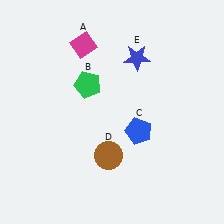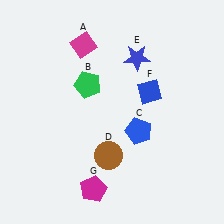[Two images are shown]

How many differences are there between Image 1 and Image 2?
There are 2 differences between the two images.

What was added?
A blue diamond (F), a magenta pentagon (G) were added in Image 2.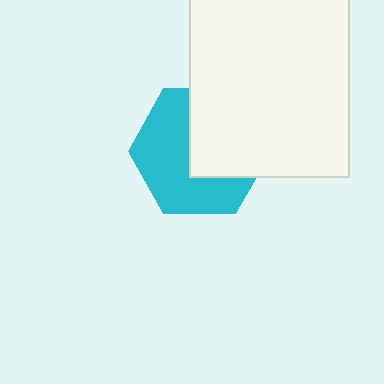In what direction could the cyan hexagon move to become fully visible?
The cyan hexagon could move toward the lower-left. That would shift it out from behind the white rectangle entirely.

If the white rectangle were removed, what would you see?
You would see the complete cyan hexagon.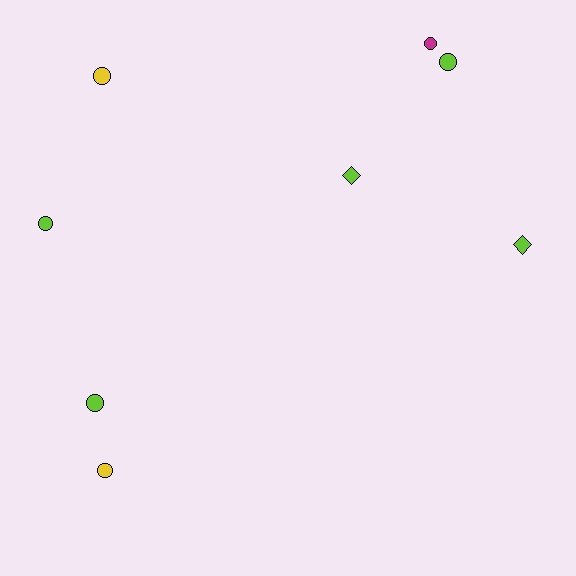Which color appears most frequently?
Lime, with 5 objects.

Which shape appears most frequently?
Circle, with 6 objects.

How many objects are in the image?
There are 8 objects.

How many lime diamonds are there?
There are 2 lime diamonds.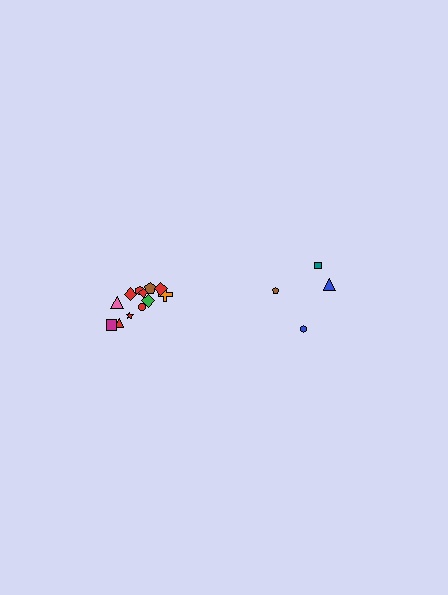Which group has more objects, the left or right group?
The left group.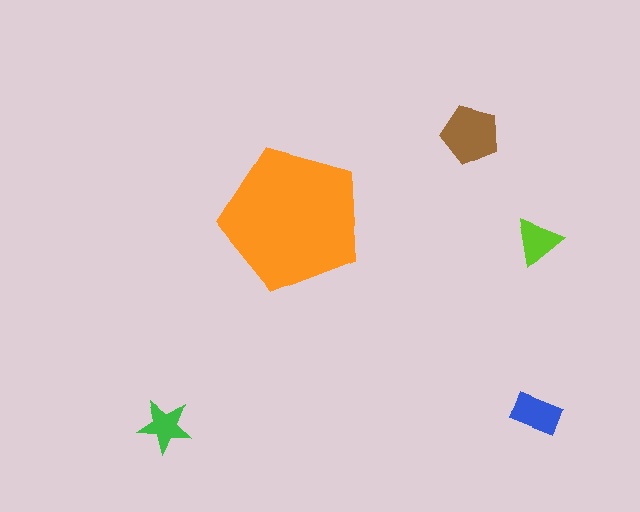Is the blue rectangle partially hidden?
No, the blue rectangle is fully visible.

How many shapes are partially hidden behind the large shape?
0 shapes are partially hidden.